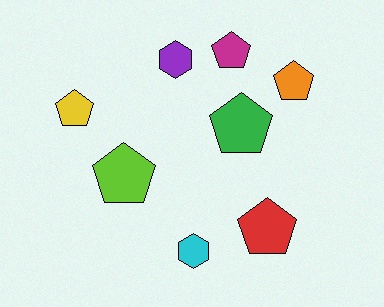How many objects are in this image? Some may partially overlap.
There are 8 objects.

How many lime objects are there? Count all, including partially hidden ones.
There is 1 lime object.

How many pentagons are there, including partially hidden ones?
There are 6 pentagons.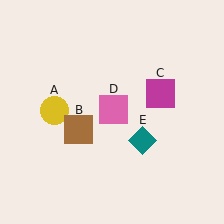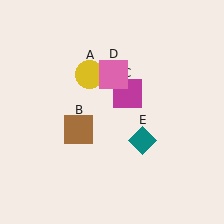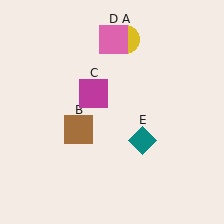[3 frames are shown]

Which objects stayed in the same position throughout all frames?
Brown square (object B) and teal diamond (object E) remained stationary.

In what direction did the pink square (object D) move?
The pink square (object D) moved up.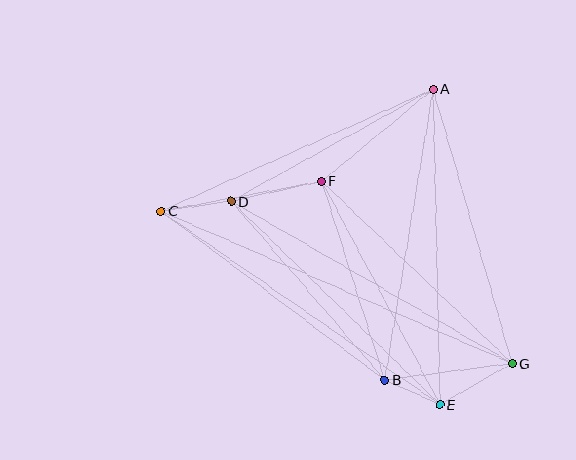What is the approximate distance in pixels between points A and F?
The distance between A and F is approximately 145 pixels.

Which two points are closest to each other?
Points B and E are closest to each other.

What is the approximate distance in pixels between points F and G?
The distance between F and G is approximately 264 pixels.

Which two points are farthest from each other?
Points C and G are farthest from each other.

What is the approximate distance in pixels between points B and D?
The distance between B and D is approximately 236 pixels.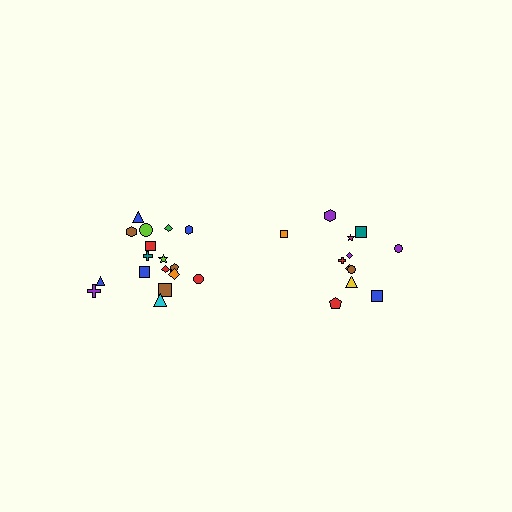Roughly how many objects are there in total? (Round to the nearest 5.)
Roughly 30 objects in total.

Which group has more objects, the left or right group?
The left group.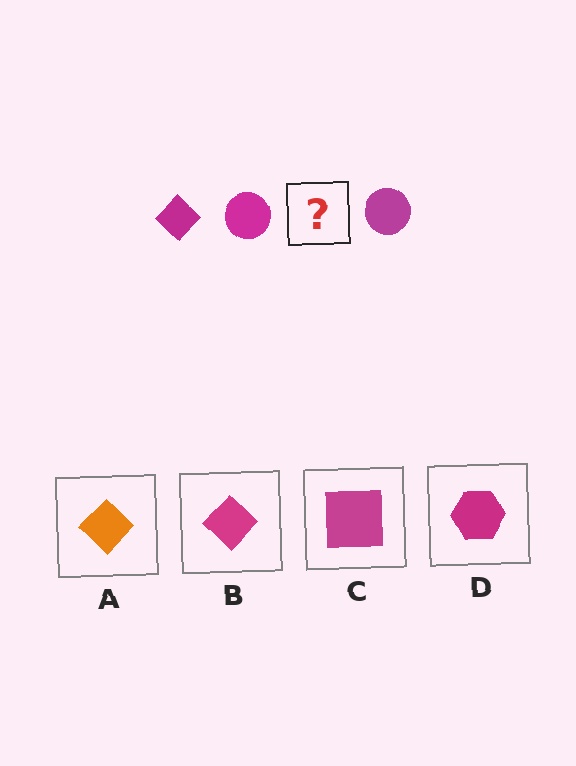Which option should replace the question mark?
Option B.